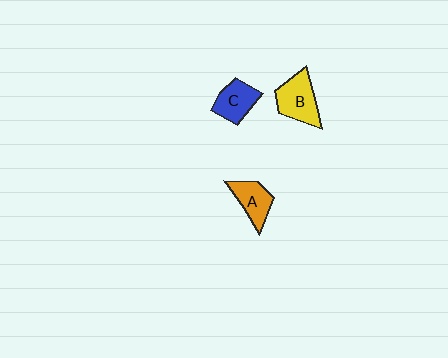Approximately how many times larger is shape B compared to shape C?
Approximately 1.3 times.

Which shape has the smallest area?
Shape A (orange).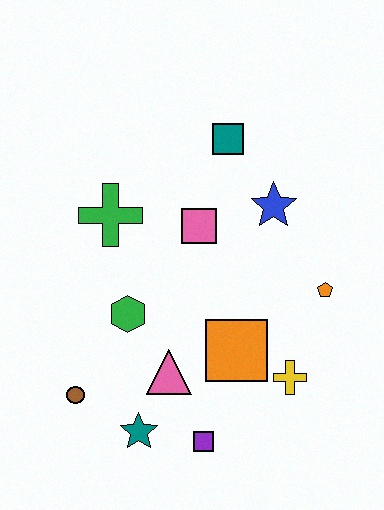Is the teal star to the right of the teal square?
No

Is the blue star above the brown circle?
Yes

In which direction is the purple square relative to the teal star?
The purple square is to the right of the teal star.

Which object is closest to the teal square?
The blue star is closest to the teal square.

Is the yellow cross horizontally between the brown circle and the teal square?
No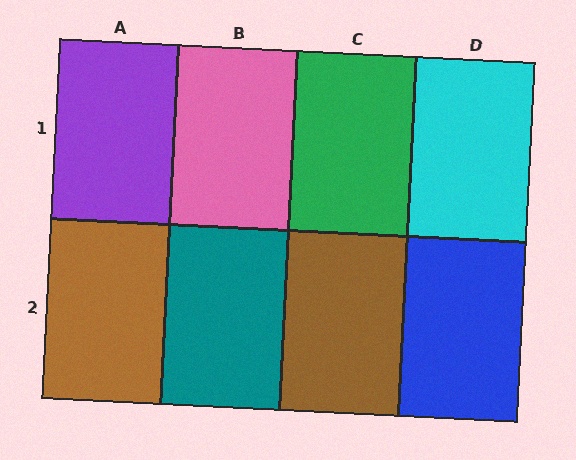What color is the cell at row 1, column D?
Cyan.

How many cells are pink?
1 cell is pink.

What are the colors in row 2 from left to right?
Brown, teal, brown, blue.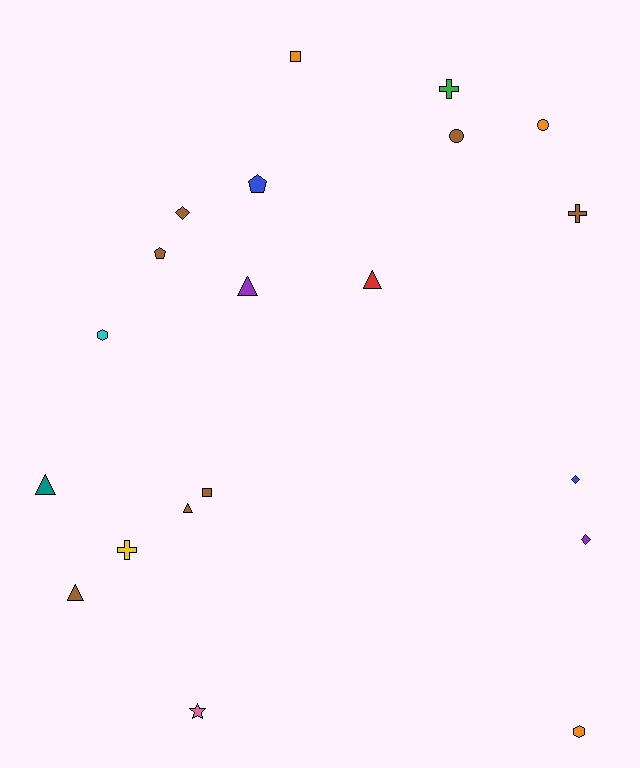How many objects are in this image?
There are 20 objects.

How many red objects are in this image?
There is 1 red object.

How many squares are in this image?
There are 2 squares.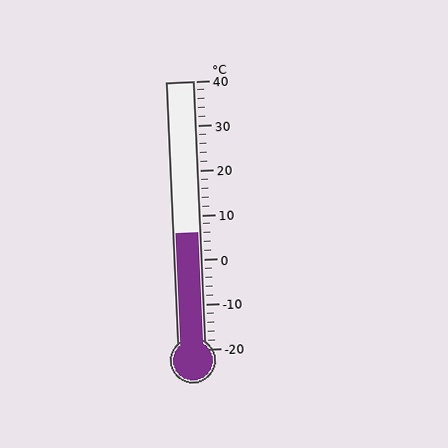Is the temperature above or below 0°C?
The temperature is above 0°C.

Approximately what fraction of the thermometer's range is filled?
The thermometer is filled to approximately 45% of its range.